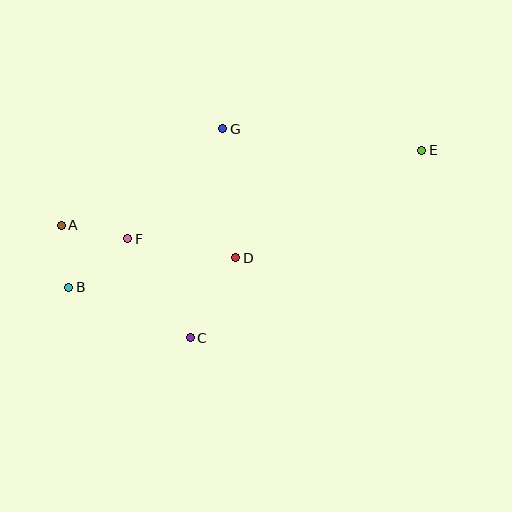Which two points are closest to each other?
Points A and B are closest to each other.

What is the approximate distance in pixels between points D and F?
The distance between D and F is approximately 110 pixels.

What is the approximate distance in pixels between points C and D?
The distance between C and D is approximately 92 pixels.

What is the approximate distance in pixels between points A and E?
The distance between A and E is approximately 368 pixels.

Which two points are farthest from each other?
Points B and E are farthest from each other.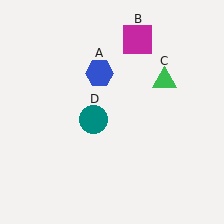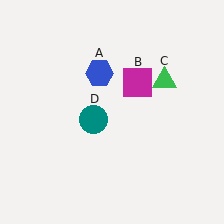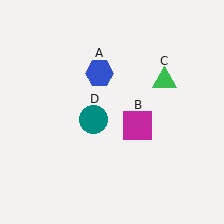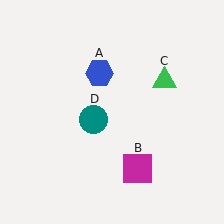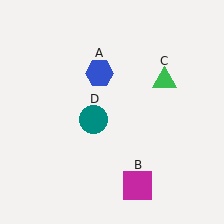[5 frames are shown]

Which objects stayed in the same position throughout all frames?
Blue hexagon (object A) and green triangle (object C) and teal circle (object D) remained stationary.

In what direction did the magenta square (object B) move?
The magenta square (object B) moved down.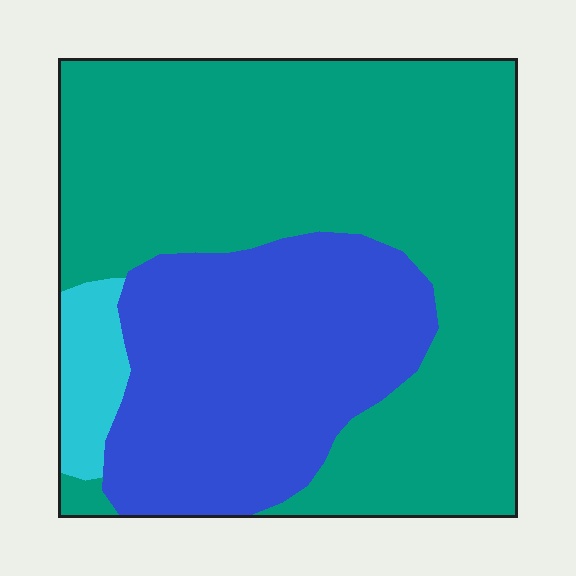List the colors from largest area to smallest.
From largest to smallest: teal, blue, cyan.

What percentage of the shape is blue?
Blue takes up about one third (1/3) of the shape.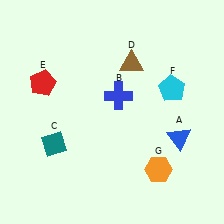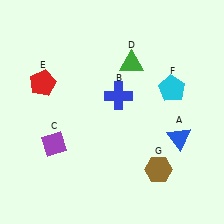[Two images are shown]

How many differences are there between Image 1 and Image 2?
There are 3 differences between the two images.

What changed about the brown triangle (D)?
In Image 1, D is brown. In Image 2, it changed to green.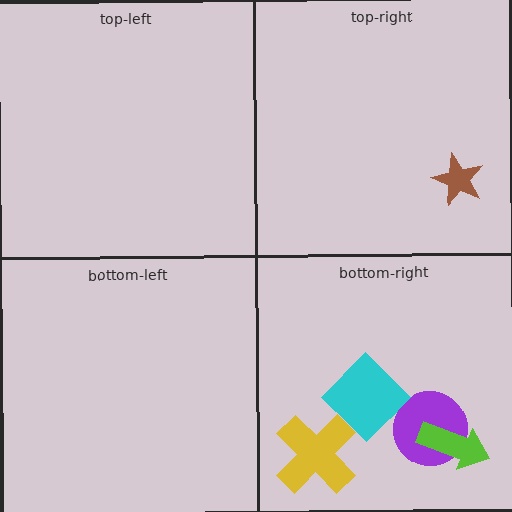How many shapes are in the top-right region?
1.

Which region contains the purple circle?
The bottom-right region.